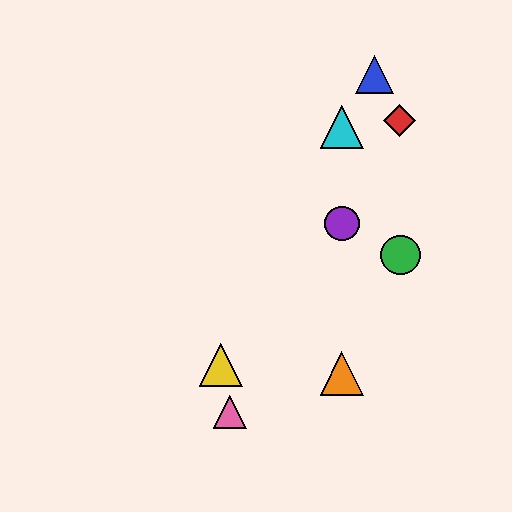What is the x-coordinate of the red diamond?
The red diamond is at x≈399.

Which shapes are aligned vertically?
The purple circle, the orange triangle, the cyan triangle are aligned vertically.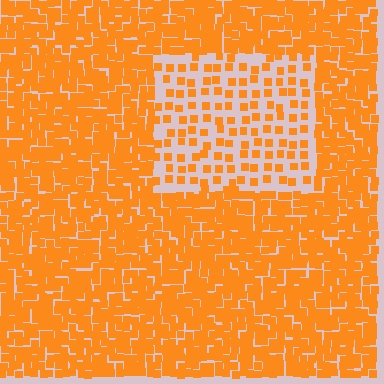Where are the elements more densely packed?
The elements are more densely packed outside the rectangle boundary.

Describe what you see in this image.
The image contains small orange elements arranged at two different densities. A rectangle-shaped region is visible where the elements are less densely packed than the surrounding area.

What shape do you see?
I see a rectangle.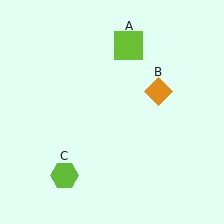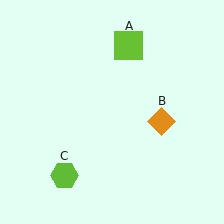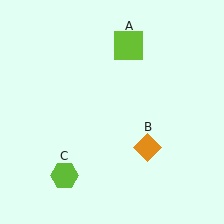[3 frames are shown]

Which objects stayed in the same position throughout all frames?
Lime square (object A) and lime hexagon (object C) remained stationary.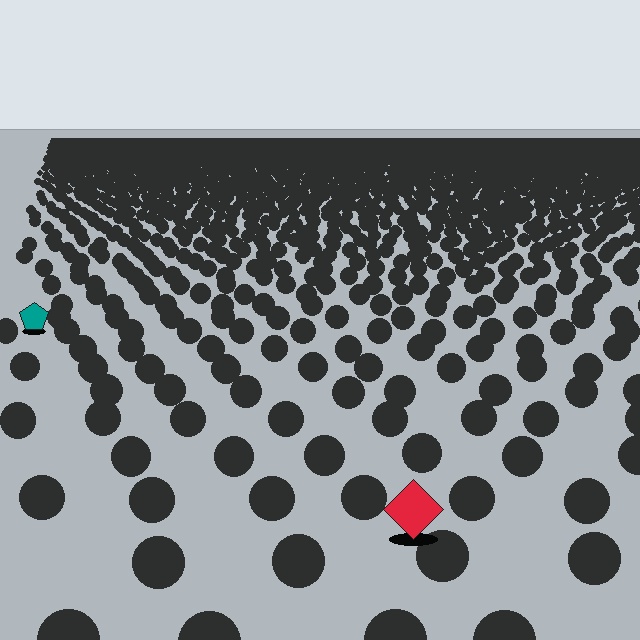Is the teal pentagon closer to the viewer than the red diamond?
No. The red diamond is closer — you can tell from the texture gradient: the ground texture is coarser near it.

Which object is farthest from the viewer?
The teal pentagon is farthest from the viewer. It appears smaller and the ground texture around it is denser.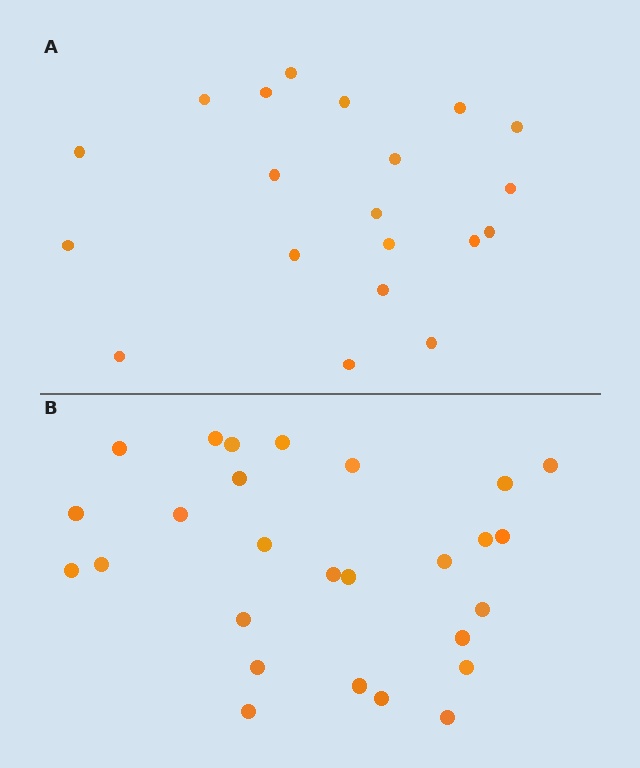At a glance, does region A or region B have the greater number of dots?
Region B (the bottom region) has more dots.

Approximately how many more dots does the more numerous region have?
Region B has roughly 8 or so more dots than region A.